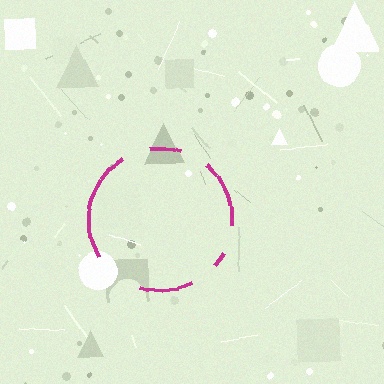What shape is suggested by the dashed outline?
The dashed outline suggests a circle.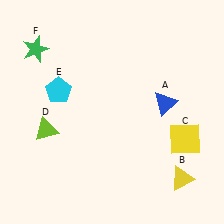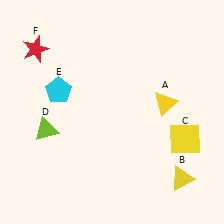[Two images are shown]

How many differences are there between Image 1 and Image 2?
There are 2 differences between the two images.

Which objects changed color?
A changed from blue to yellow. F changed from green to red.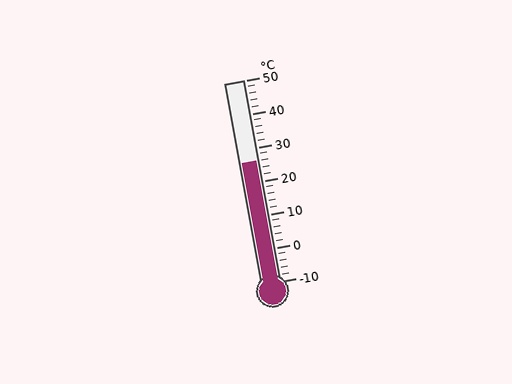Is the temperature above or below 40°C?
The temperature is below 40°C.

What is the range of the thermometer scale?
The thermometer scale ranges from -10°C to 50°C.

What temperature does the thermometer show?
The thermometer shows approximately 26°C.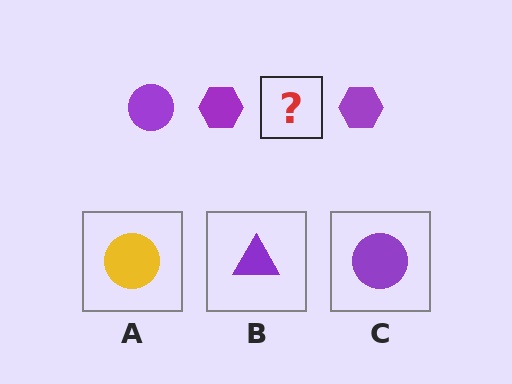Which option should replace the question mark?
Option C.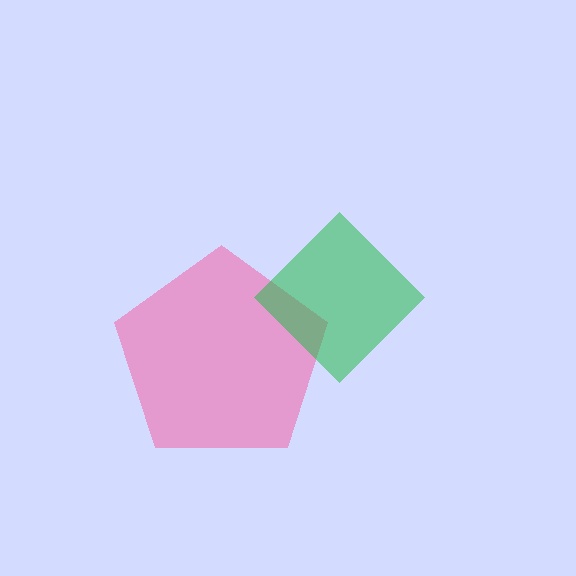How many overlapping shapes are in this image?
There are 2 overlapping shapes in the image.